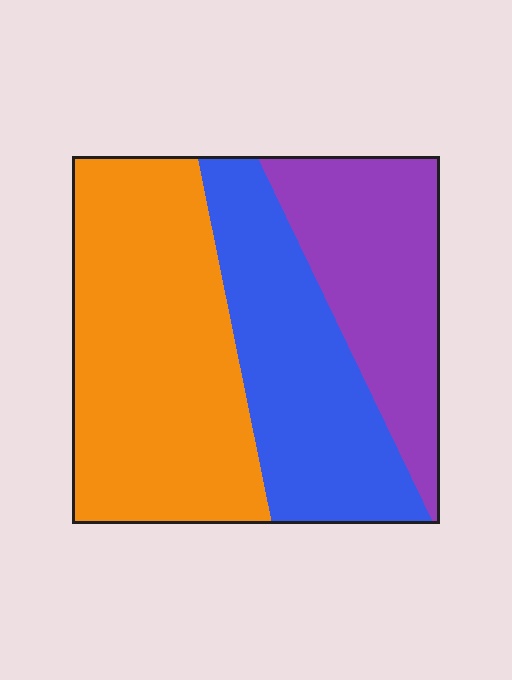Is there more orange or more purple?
Orange.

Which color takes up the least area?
Purple, at roughly 25%.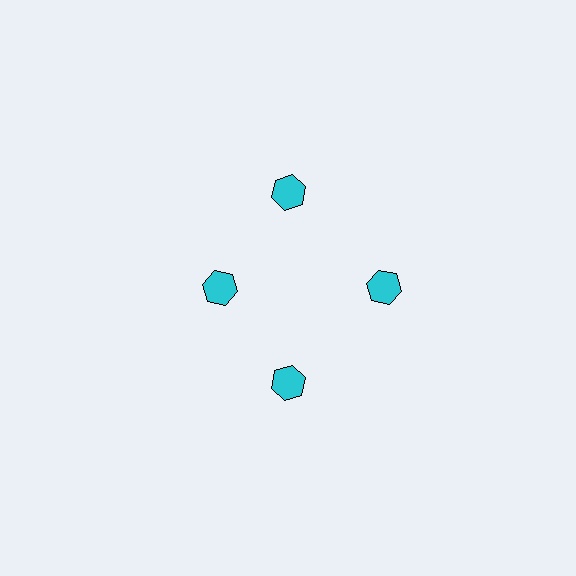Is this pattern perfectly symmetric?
No. The 4 cyan hexagons are arranged in a ring, but one element near the 9 o'clock position is pulled inward toward the center, breaking the 4-fold rotational symmetry.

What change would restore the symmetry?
The symmetry would be restored by moving it outward, back onto the ring so that all 4 hexagons sit at equal angles and equal distance from the center.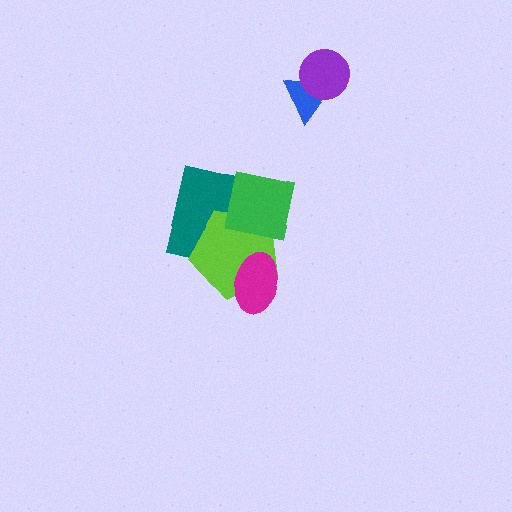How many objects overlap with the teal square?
2 objects overlap with the teal square.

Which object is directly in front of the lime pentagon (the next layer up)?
The green square is directly in front of the lime pentagon.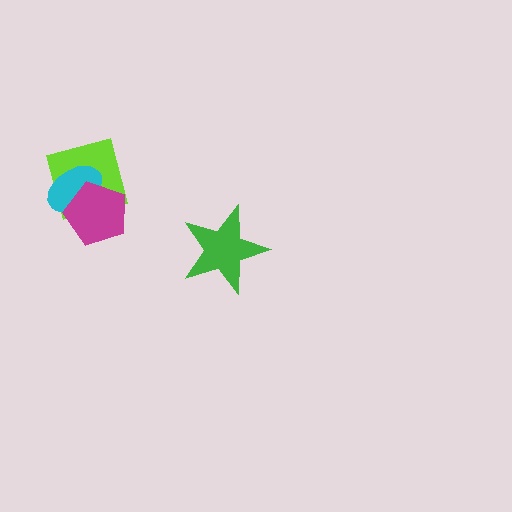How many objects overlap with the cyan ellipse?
2 objects overlap with the cyan ellipse.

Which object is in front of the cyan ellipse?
The magenta pentagon is in front of the cyan ellipse.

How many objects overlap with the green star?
0 objects overlap with the green star.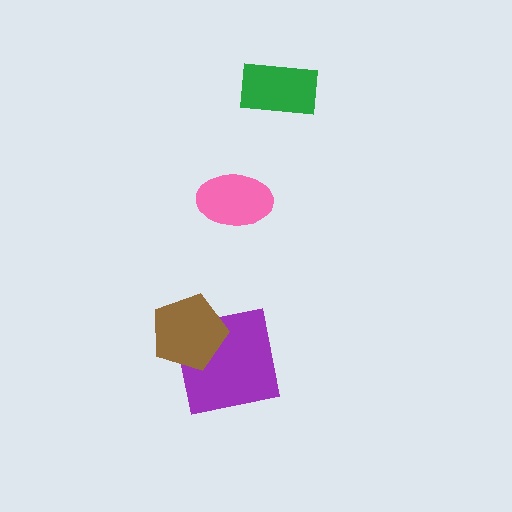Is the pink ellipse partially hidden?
No, no other shape covers it.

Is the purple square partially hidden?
Yes, it is partially covered by another shape.